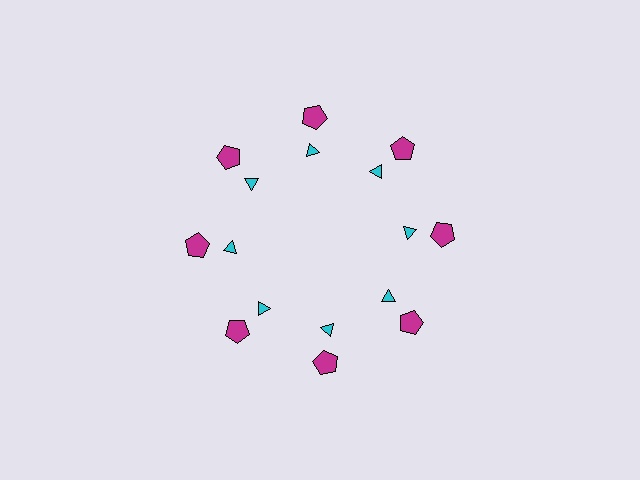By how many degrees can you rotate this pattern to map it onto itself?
The pattern maps onto itself every 45 degrees of rotation.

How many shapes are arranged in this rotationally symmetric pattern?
There are 16 shapes, arranged in 8 groups of 2.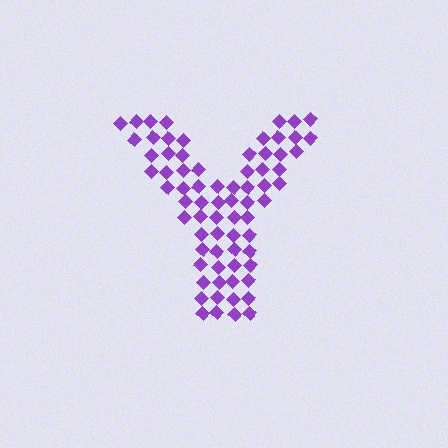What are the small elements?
The small elements are diamonds.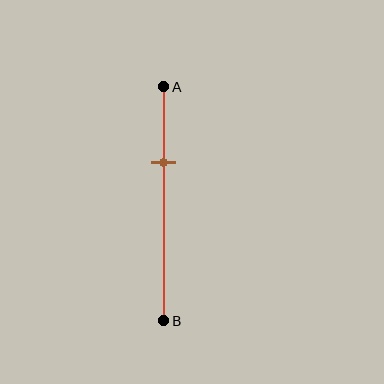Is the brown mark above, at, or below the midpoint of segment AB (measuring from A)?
The brown mark is above the midpoint of segment AB.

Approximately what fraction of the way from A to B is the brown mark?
The brown mark is approximately 30% of the way from A to B.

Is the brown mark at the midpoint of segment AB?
No, the mark is at about 30% from A, not at the 50% midpoint.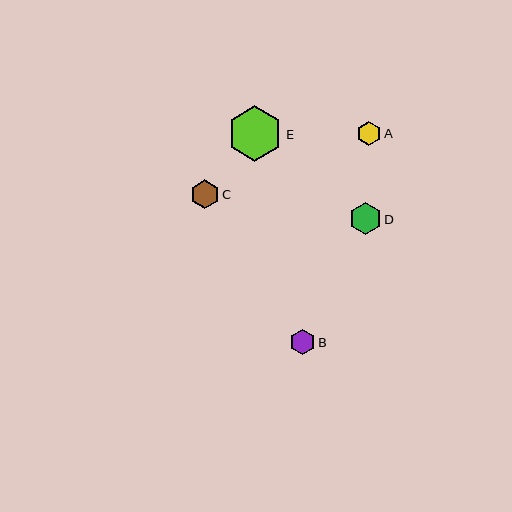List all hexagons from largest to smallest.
From largest to smallest: E, D, C, B, A.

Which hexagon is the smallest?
Hexagon A is the smallest with a size of approximately 23 pixels.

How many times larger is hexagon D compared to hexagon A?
Hexagon D is approximately 1.4 times the size of hexagon A.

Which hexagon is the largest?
Hexagon E is the largest with a size of approximately 55 pixels.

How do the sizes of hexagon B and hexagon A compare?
Hexagon B and hexagon A are approximately the same size.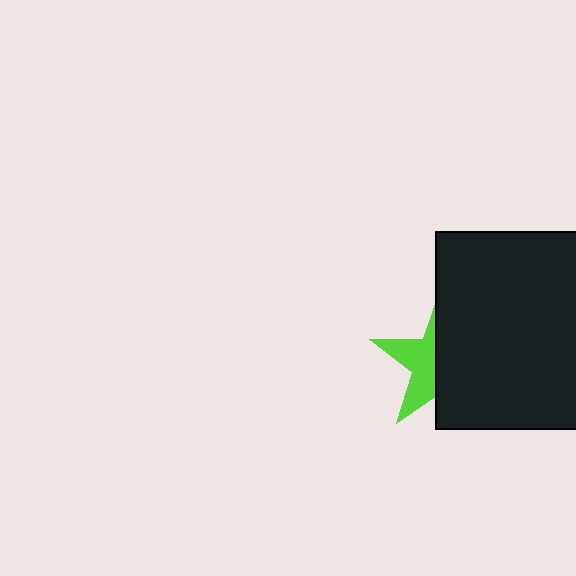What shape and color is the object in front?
The object in front is a black square.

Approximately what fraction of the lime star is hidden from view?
Roughly 59% of the lime star is hidden behind the black square.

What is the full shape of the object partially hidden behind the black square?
The partially hidden object is a lime star.